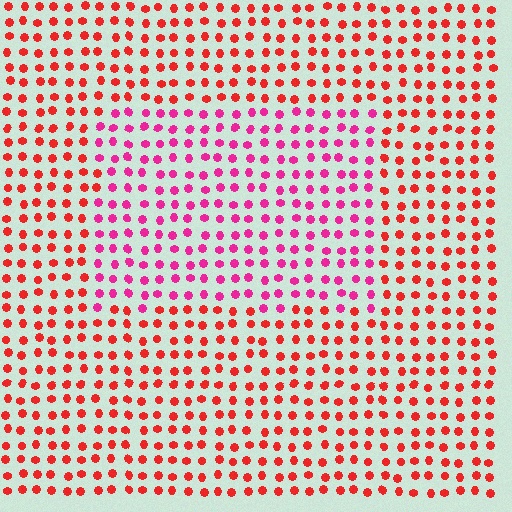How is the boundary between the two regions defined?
The boundary is defined purely by a slight shift in hue (about 36 degrees). Spacing, size, and orientation are identical on both sides.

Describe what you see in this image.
The image is filled with small red elements in a uniform arrangement. A rectangle-shaped region is visible where the elements are tinted to a slightly different hue, forming a subtle color boundary.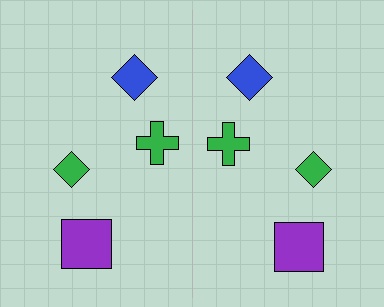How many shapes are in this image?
There are 8 shapes in this image.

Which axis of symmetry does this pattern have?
The pattern has a vertical axis of symmetry running through the center of the image.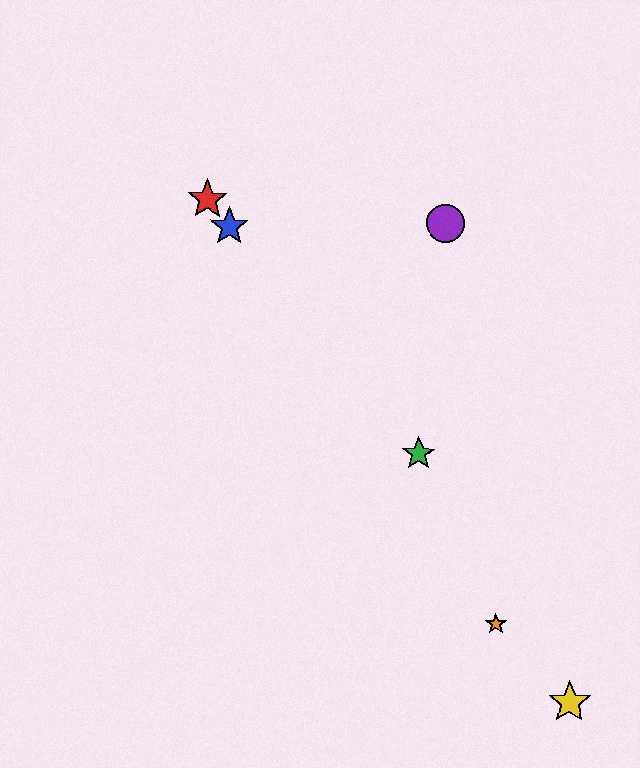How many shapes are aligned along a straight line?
3 shapes (the red star, the blue star, the green star) are aligned along a straight line.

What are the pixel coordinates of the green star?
The green star is at (418, 454).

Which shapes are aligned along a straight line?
The red star, the blue star, the green star are aligned along a straight line.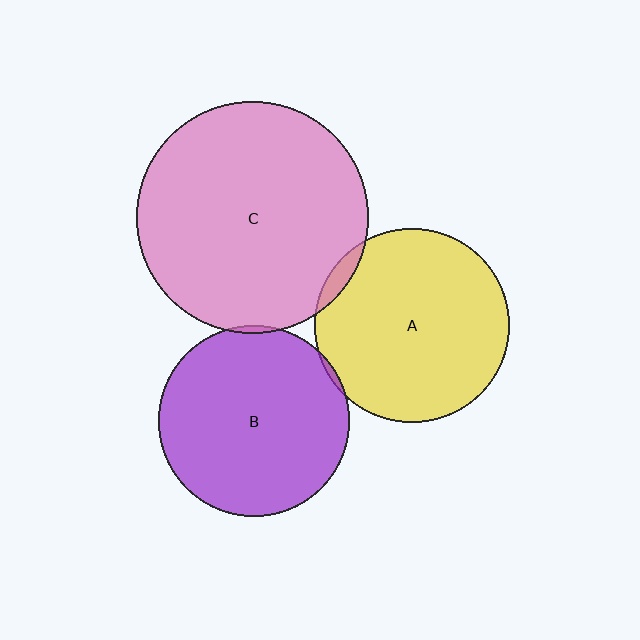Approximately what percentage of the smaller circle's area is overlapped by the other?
Approximately 5%.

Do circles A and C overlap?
Yes.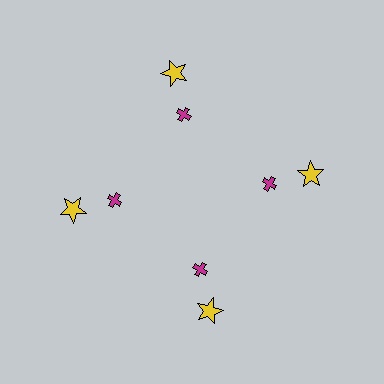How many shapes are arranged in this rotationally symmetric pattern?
There are 8 shapes, arranged in 4 groups of 2.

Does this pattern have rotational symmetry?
Yes, this pattern has 4-fold rotational symmetry. It looks the same after rotating 90 degrees around the center.